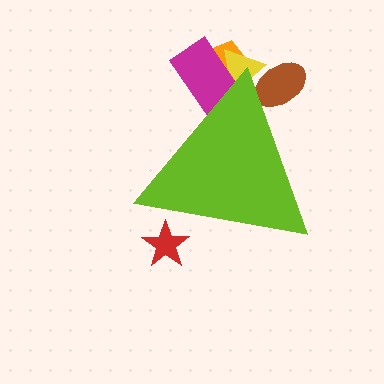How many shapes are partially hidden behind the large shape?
5 shapes are partially hidden.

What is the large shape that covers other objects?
A lime triangle.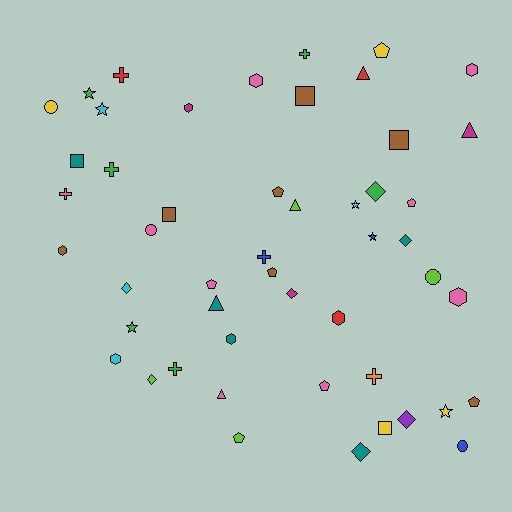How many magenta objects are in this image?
There are 3 magenta objects.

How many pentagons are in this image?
There are 8 pentagons.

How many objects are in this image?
There are 50 objects.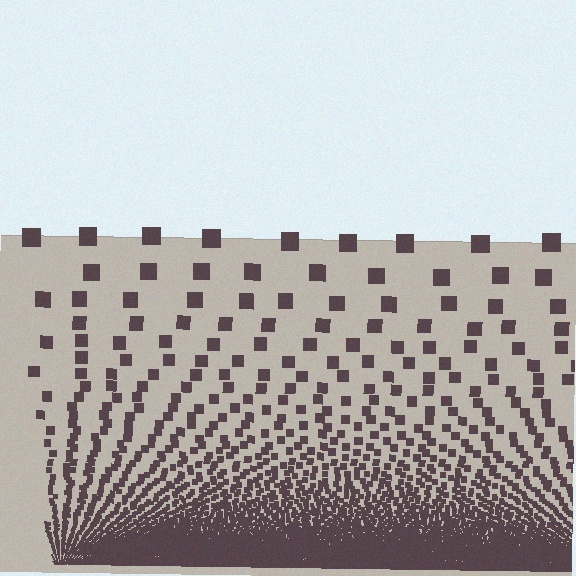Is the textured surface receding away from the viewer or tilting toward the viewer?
The surface appears to tilt toward the viewer. Texture elements get larger and sparser toward the top.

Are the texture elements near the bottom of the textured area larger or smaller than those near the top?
Smaller. The gradient is inverted — elements near the bottom are smaller and denser.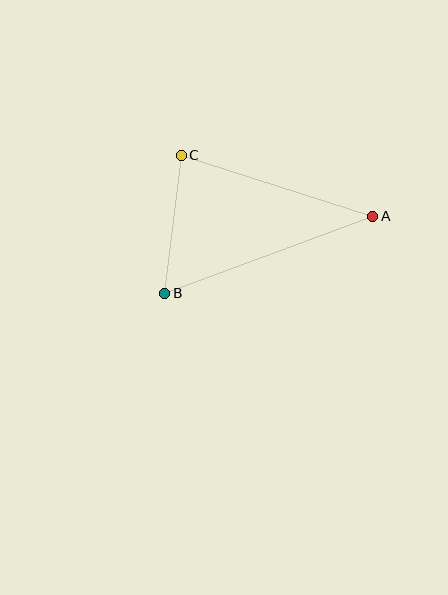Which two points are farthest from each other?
Points A and B are farthest from each other.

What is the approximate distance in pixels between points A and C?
The distance between A and C is approximately 201 pixels.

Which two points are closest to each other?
Points B and C are closest to each other.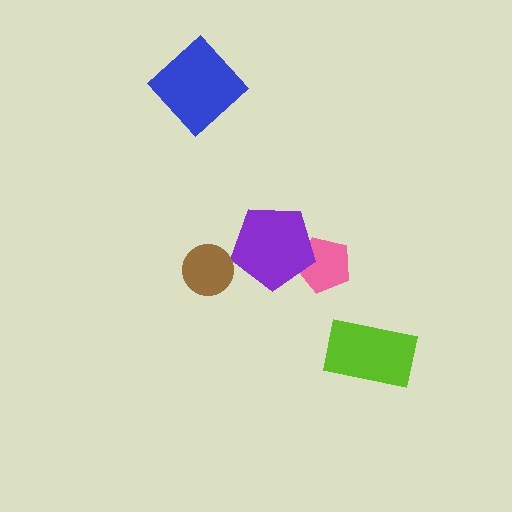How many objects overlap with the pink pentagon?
1 object overlaps with the pink pentagon.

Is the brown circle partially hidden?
No, no other shape covers it.